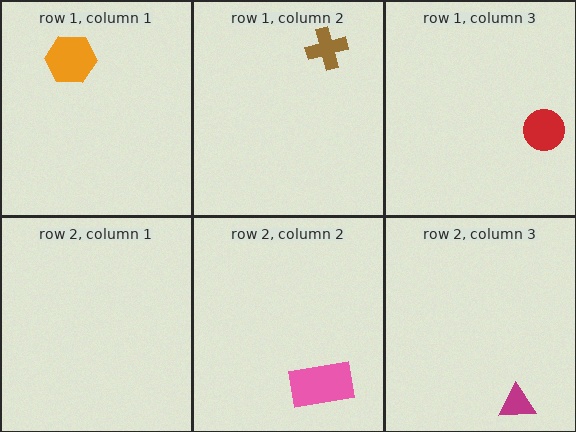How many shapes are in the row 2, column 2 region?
1.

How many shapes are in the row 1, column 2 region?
1.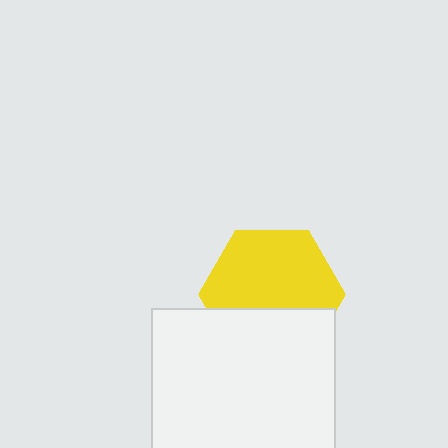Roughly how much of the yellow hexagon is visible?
About half of it is visible (roughly 64%).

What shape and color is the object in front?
The object in front is a white square.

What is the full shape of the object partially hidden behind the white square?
The partially hidden object is a yellow hexagon.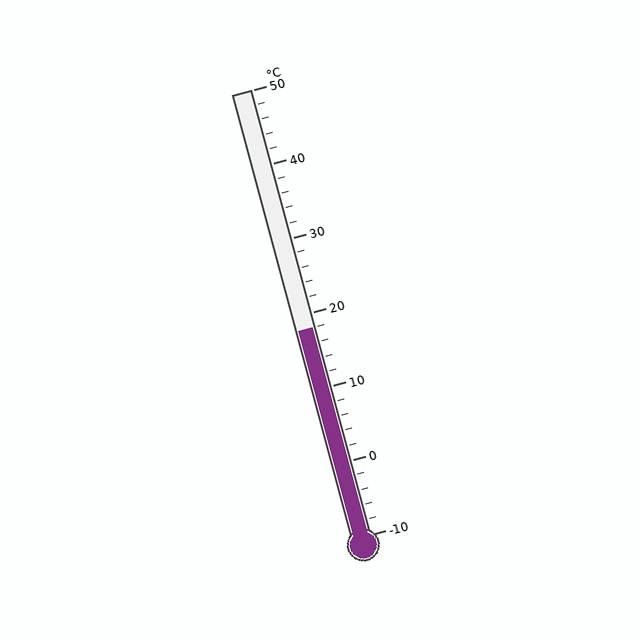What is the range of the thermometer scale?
The thermometer scale ranges from -10°C to 50°C.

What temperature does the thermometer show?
The thermometer shows approximately 18°C.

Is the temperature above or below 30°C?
The temperature is below 30°C.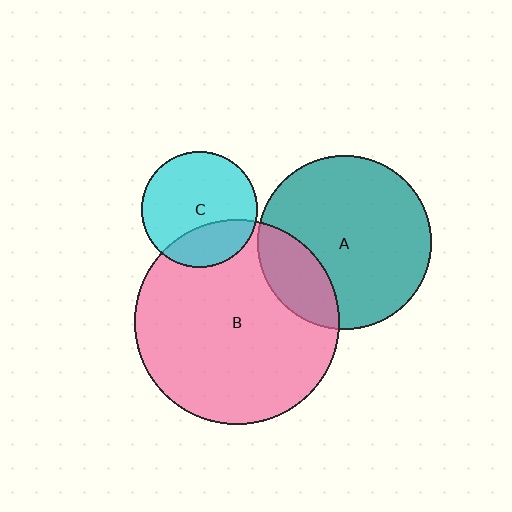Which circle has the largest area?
Circle B (pink).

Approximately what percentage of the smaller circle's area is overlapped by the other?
Approximately 30%.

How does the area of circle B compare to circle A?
Approximately 1.4 times.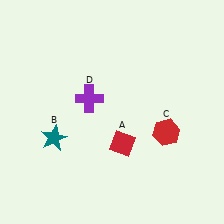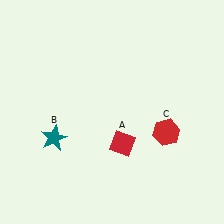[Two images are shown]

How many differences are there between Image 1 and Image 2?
There is 1 difference between the two images.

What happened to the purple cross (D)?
The purple cross (D) was removed in Image 2. It was in the top-left area of Image 1.